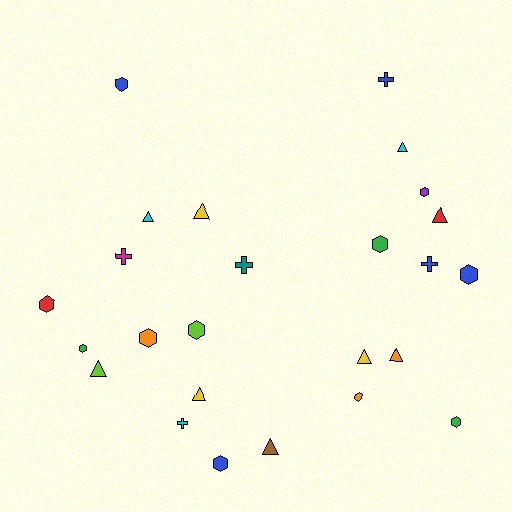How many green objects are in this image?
There are 3 green objects.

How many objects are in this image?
There are 25 objects.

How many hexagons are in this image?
There are 11 hexagons.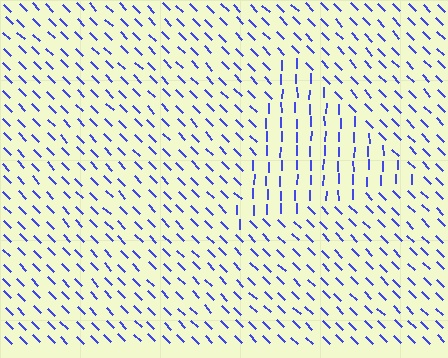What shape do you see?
I see a triangle.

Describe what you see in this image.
The image is filled with small blue line segments. A triangle region in the image has lines oriented differently from the surrounding lines, creating a visible texture boundary.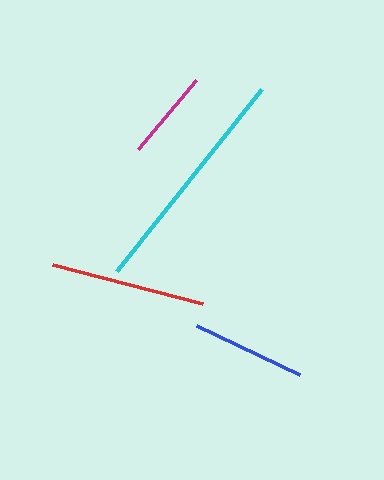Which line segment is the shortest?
The magenta line is the shortest at approximately 91 pixels.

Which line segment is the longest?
The cyan line is the longest at approximately 233 pixels.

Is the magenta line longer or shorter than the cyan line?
The cyan line is longer than the magenta line.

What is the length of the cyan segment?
The cyan segment is approximately 233 pixels long.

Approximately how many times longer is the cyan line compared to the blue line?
The cyan line is approximately 2.1 times the length of the blue line.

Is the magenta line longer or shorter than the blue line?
The blue line is longer than the magenta line.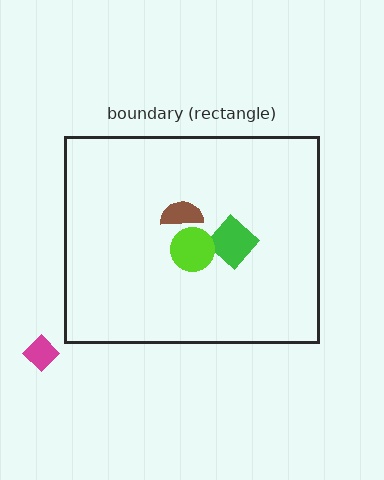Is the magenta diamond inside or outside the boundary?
Outside.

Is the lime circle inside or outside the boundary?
Inside.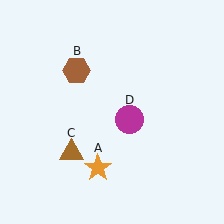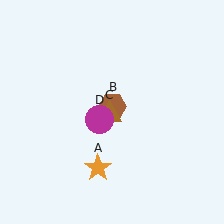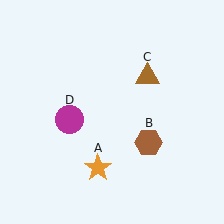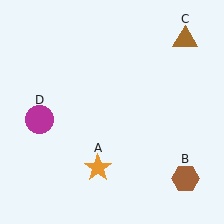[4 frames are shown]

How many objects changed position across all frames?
3 objects changed position: brown hexagon (object B), brown triangle (object C), magenta circle (object D).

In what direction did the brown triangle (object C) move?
The brown triangle (object C) moved up and to the right.